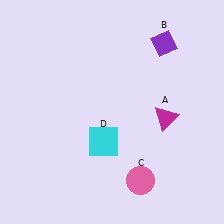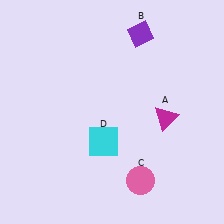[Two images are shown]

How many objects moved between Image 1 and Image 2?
1 object moved between the two images.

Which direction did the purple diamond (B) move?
The purple diamond (B) moved left.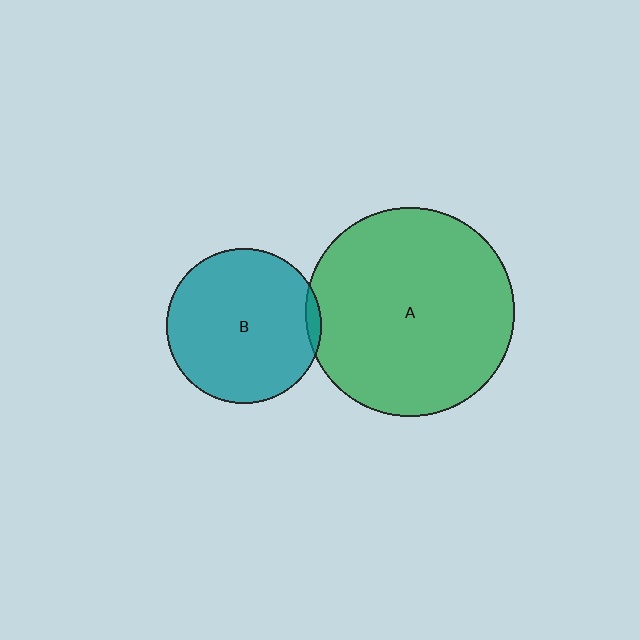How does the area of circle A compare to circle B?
Approximately 1.8 times.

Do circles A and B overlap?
Yes.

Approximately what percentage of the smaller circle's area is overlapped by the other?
Approximately 5%.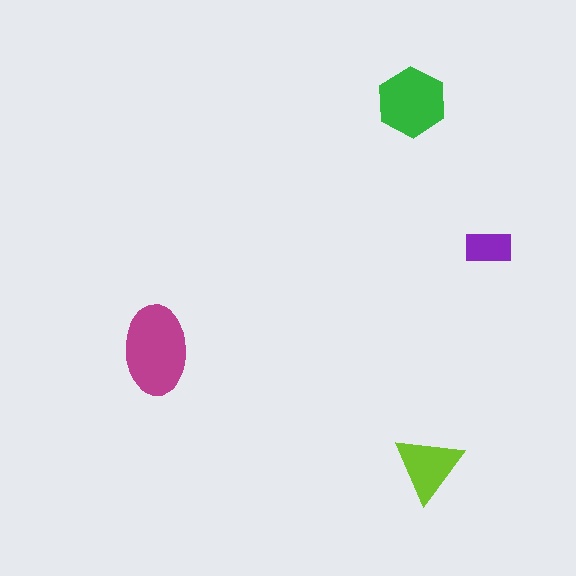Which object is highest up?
The green hexagon is topmost.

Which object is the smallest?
The purple rectangle.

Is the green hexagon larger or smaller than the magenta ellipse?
Smaller.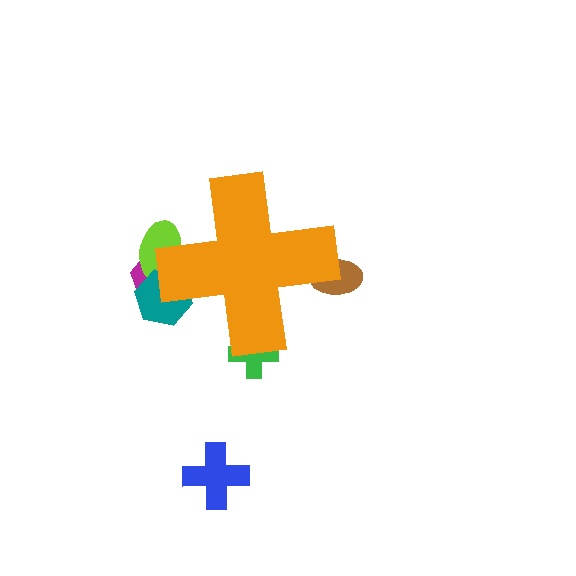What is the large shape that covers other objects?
An orange cross.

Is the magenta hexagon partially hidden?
Yes, the magenta hexagon is partially hidden behind the orange cross.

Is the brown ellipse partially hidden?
Yes, the brown ellipse is partially hidden behind the orange cross.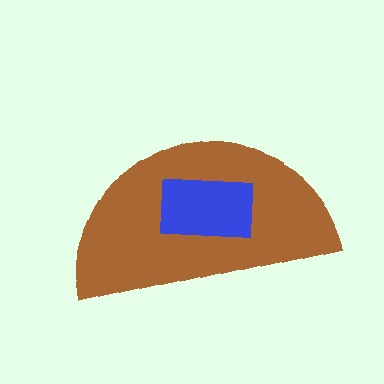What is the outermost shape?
The brown semicircle.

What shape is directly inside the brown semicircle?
The blue rectangle.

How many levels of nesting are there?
2.